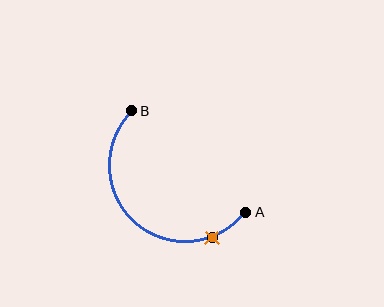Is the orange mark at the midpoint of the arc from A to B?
No. The orange mark lies on the arc but is closer to endpoint A. The arc midpoint would be at the point on the curve equidistant along the arc from both A and B.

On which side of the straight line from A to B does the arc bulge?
The arc bulges below and to the left of the straight line connecting A and B.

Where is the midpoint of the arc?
The arc midpoint is the point on the curve farthest from the straight line joining A and B. It sits below and to the left of that line.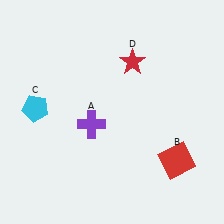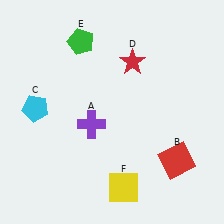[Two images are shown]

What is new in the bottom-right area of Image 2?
A yellow square (F) was added in the bottom-right area of Image 2.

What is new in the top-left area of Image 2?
A green pentagon (E) was added in the top-left area of Image 2.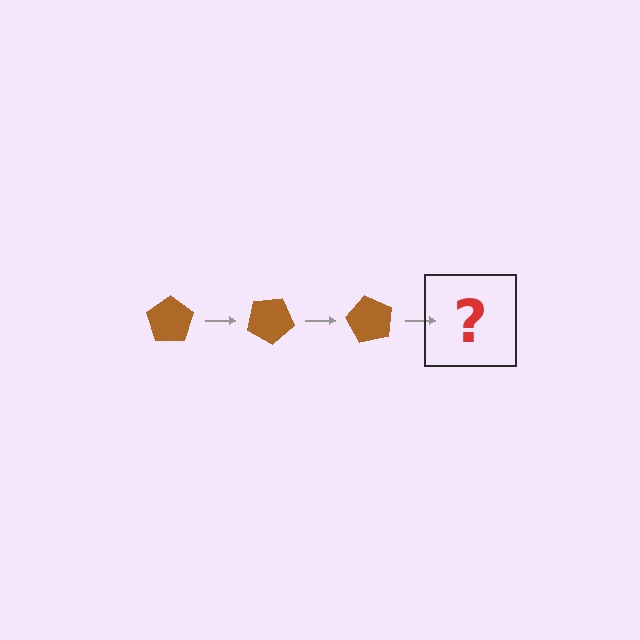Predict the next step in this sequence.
The next step is a brown pentagon rotated 90 degrees.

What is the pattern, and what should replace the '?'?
The pattern is that the pentagon rotates 30 degrees each step. The '?' should be a brown pentagon rotated 90 degrees.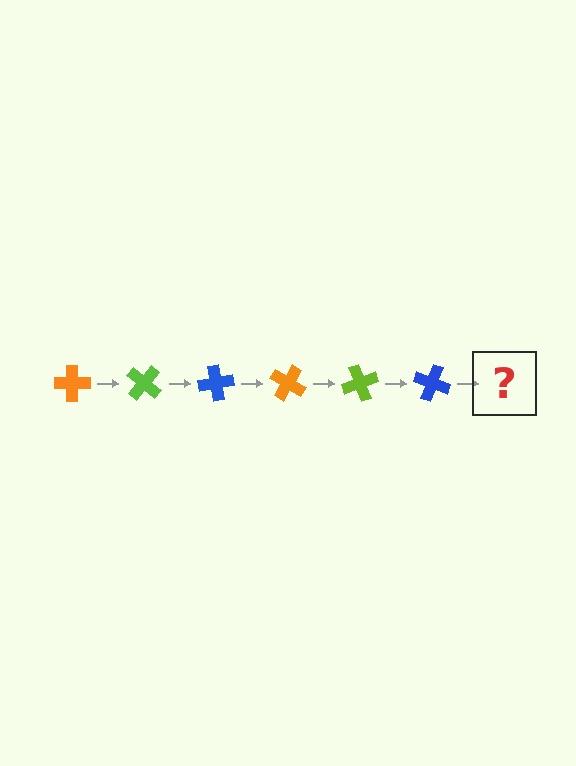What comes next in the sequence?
The next element should be an orange cross, rotated 240 degrees from the start.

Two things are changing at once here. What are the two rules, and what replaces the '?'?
The two rules are that it rotates 40 degrees each step and the color cycles through orange, lime, and blue. The '?' should be an orange cross, rotated 240 degrees from the start.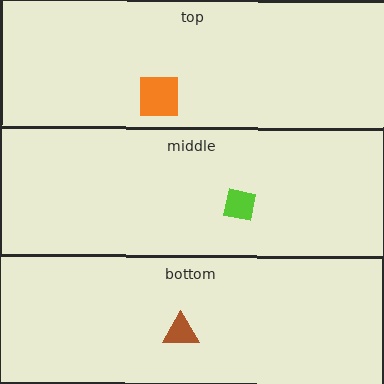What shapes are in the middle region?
The lime square.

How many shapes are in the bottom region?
1.